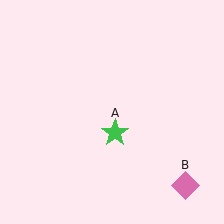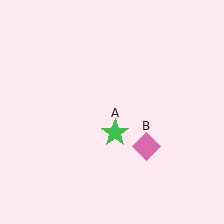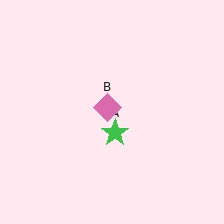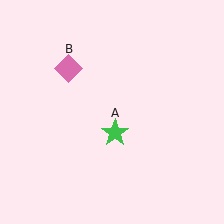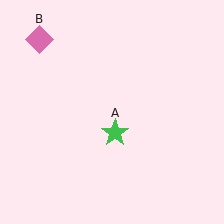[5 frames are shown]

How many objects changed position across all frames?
1 object changed position: pink diamond (object B).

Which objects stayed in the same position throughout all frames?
Green star (object A) remained stationary.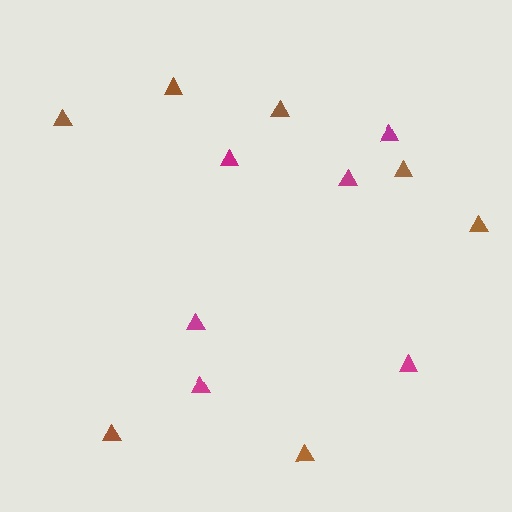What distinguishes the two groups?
There are 2 groups: one group of brown triangles (7) and one group of magenta triangles (6).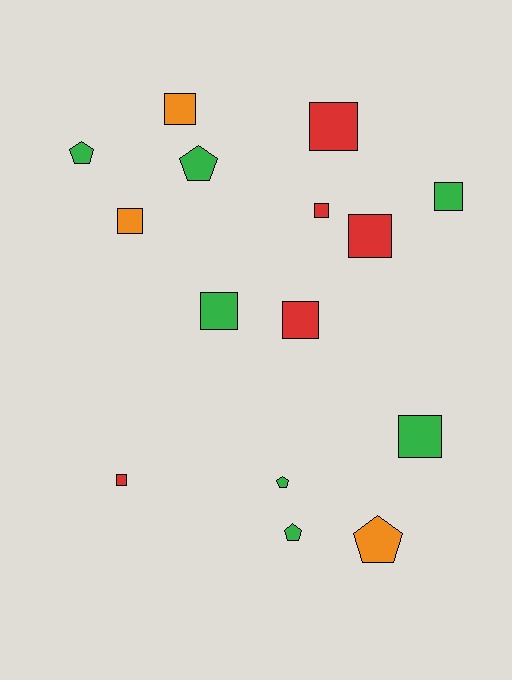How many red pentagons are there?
There are no red pentagons.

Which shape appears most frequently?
Square, with 10 objects.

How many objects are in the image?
There are 15 objects.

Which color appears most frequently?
Green, with 7 objects.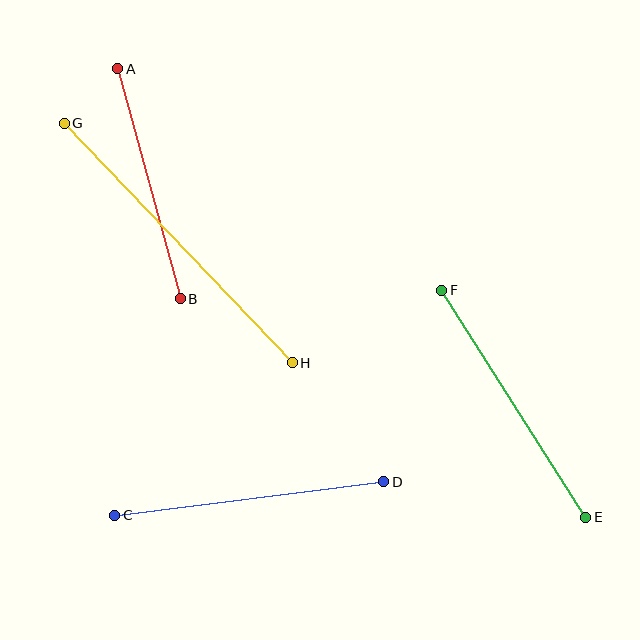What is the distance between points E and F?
The distance is approximately 269 pixels.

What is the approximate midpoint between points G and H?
The midpoint is at approximately (178, 243) pixels.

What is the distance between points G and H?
The distance is approximately 331 pixels.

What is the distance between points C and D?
The distance is approximately 271 pixels.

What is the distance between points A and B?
The distance is approximately 239 pixels.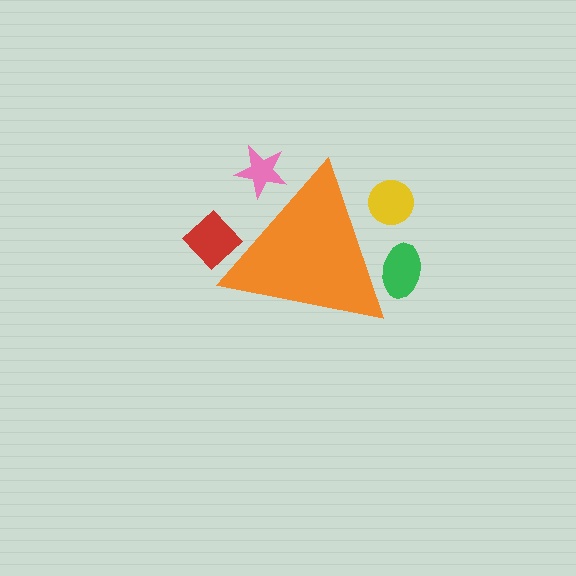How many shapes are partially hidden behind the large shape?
4 shapes are partially hidden.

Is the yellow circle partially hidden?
Yes, the yellow circle is partially hidden behind the orange triangle.